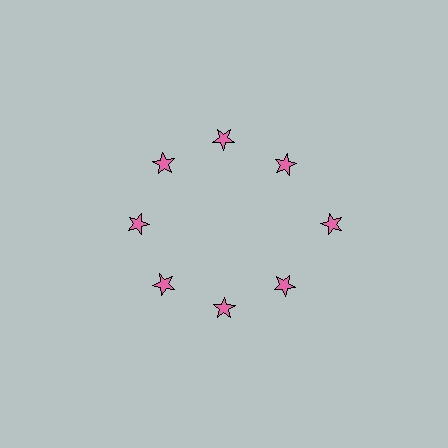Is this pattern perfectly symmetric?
No. The 8 pink stars are arranged in a ring, but one element near the 3 o'clock position is pushed outward from the center, breaking the 8-fold rotational symmetry.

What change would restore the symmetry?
The symmetry would be restored by moving it inward, back onto the ring so that all 8 stars sit at equal angles and equal distance from the center.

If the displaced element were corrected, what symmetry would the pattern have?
It would have 8-fold rotational symmetry — the pattern would map onto itself every 45 degrees.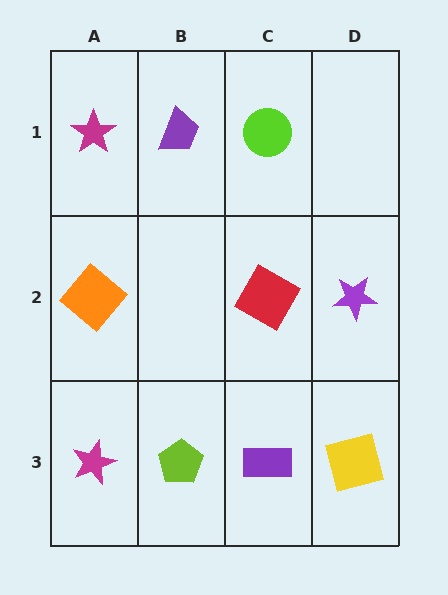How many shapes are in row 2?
3 shapes.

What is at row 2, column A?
An orange diamond.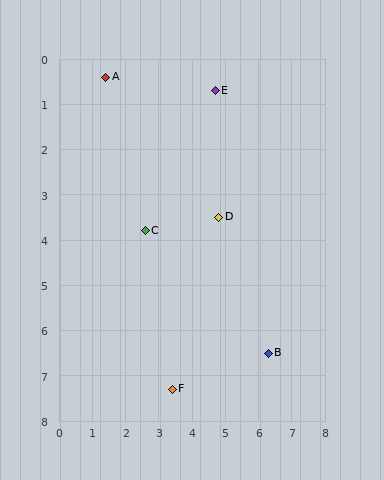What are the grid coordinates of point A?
Point A is at approximately (1.4, 0.4).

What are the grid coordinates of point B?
Point B is at approximately (6.3, 6.5).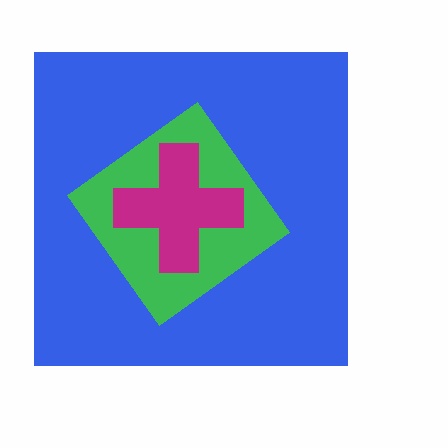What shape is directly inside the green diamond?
The magenta cross.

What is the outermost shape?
The blue square.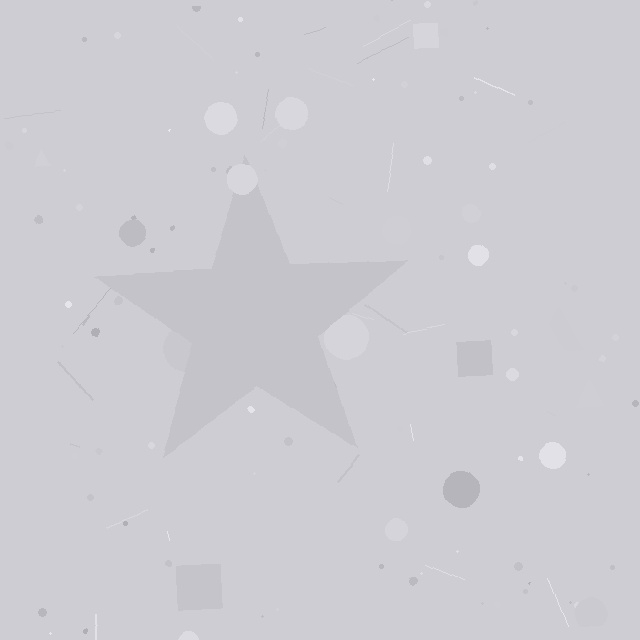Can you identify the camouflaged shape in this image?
The camouflaged shape is a star.